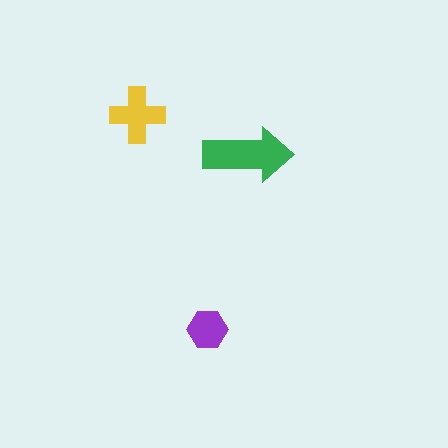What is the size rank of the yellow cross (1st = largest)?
2nd.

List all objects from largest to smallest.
The green arrow, the yellow cross, the purple hexagon.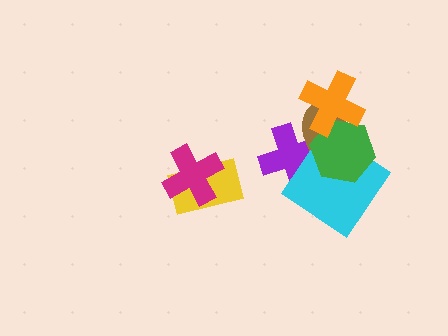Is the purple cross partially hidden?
Yes, it is partially covered by another shape.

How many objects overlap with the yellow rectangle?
1 object overlaps with the yellow rectangle.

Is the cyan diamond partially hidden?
Yes, it is partially covered by another shape.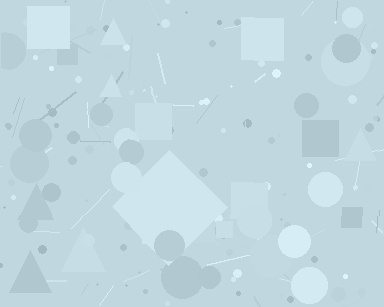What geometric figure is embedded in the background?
A diamond is embedded in the background.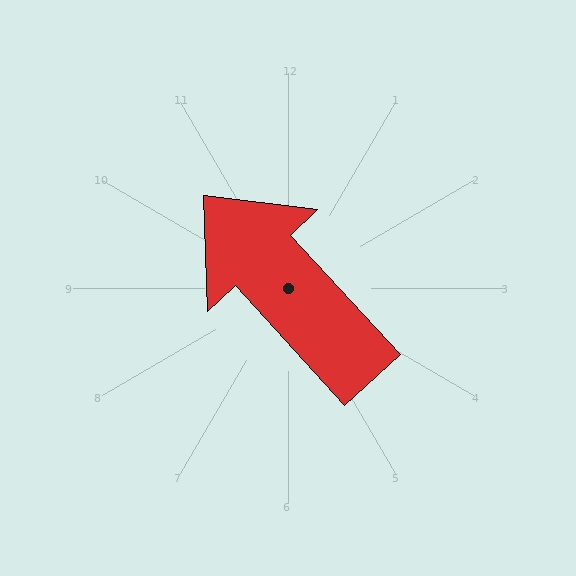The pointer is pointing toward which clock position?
Roughly 11 o'clock.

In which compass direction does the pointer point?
Northwest.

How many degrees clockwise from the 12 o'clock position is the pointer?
Approximately 317 degrees.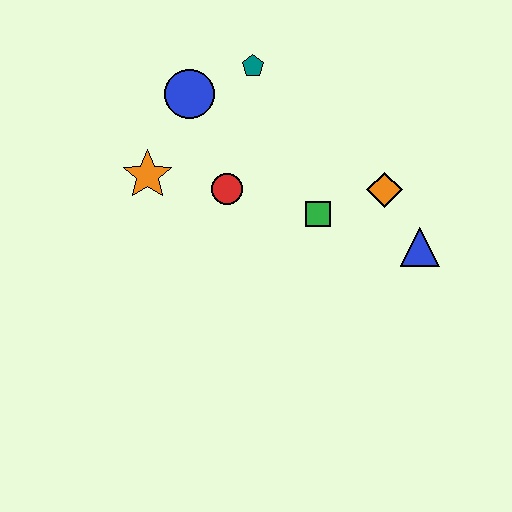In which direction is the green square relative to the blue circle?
The green square is to the right of the blue circle.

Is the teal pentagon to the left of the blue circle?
No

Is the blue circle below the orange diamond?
No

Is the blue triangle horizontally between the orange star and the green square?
No